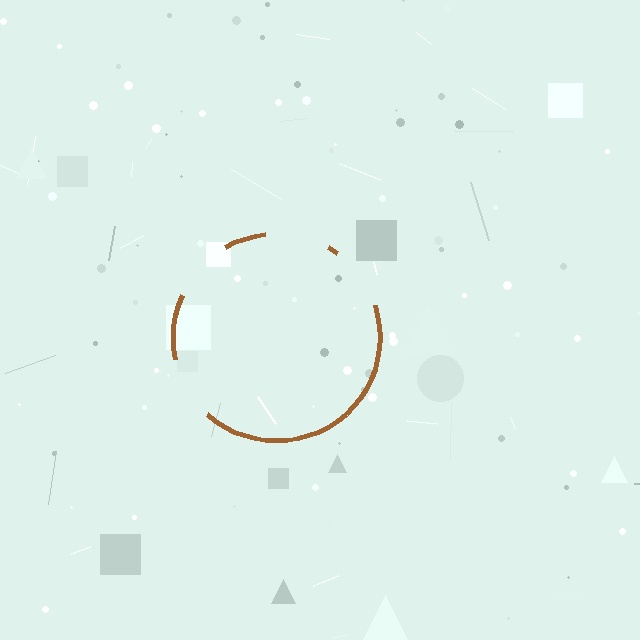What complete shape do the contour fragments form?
The contour fragments form a circle.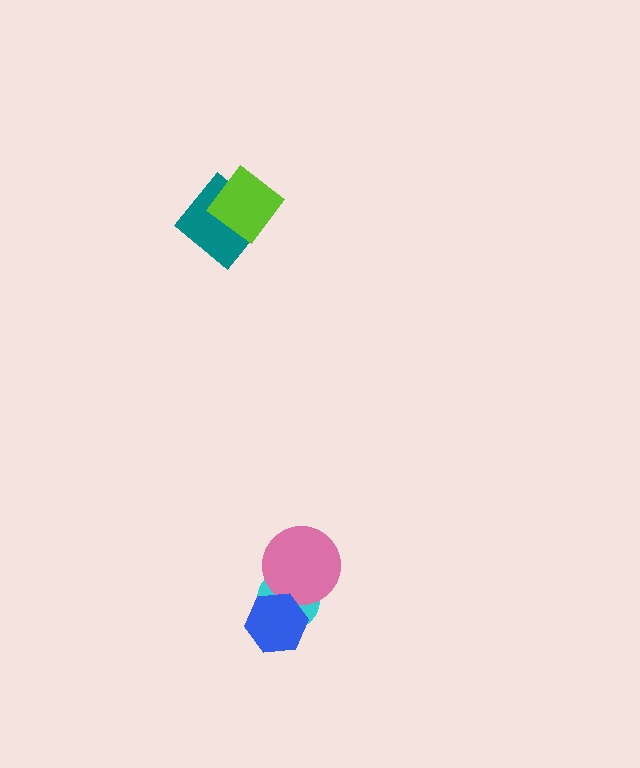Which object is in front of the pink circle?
The blue hexagon is in front of the pink circle.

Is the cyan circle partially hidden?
Yes, it is partially covered by another shape.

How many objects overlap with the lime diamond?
1 object overlaps with the lime diamond.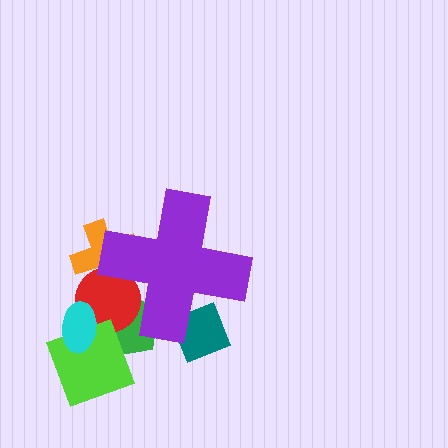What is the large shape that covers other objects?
A purple cross.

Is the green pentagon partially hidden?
Yes, the green pentagon is partially hidden behind the purple cross.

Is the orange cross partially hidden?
Yes, the orange cross is partially hidden behind the purple cross.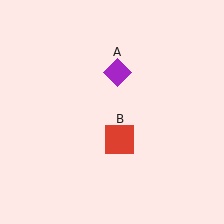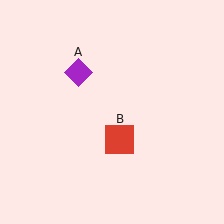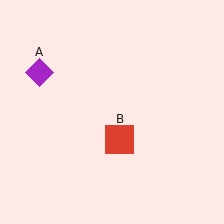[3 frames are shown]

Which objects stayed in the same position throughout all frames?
Red square (object B) remained stationary.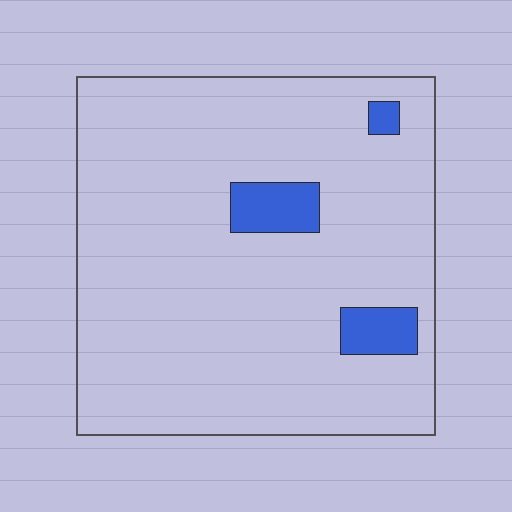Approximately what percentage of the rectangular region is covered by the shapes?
Approximately 5%.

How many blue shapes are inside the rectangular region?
3.